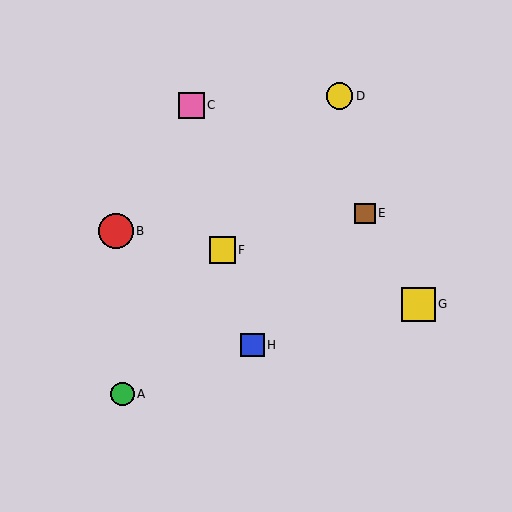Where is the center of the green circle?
The center of the green circle is at (122, 394).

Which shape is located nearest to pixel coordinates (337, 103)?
The yellow circle (labeled D) at (339, 96) is nearest to that location.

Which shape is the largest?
The red circle (labeled B) is the largest.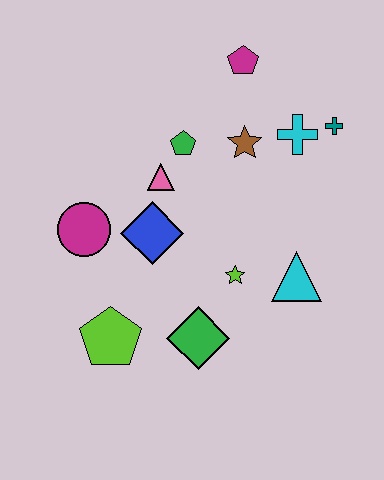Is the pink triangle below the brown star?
Yes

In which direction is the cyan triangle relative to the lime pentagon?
The cyan triangle is to the right of the lime pentagon.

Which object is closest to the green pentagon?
The pink triangle is closest to the green pentagon.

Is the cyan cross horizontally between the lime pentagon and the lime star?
No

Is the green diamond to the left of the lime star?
Yes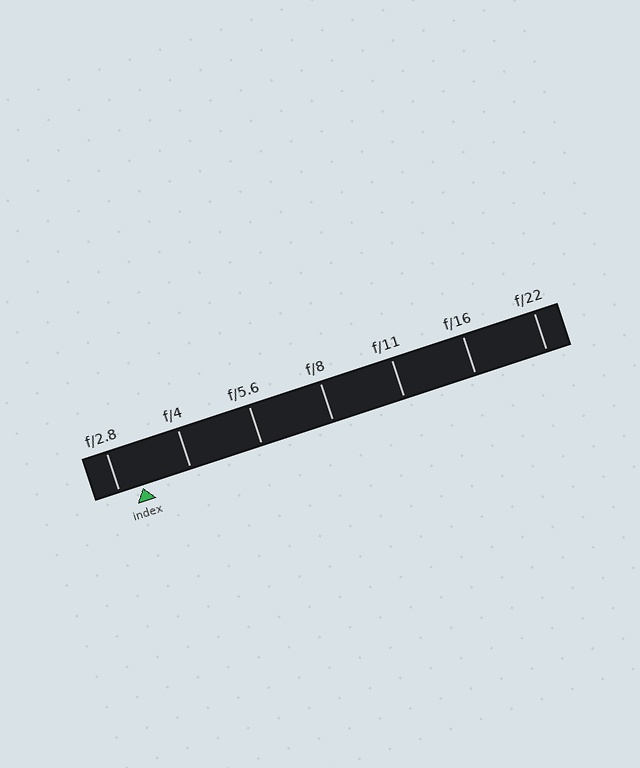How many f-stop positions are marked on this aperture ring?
There are 7 f-stop positions marked.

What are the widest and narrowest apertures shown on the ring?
The widest aperture shown is f/2.8 and the narrowest is f/22.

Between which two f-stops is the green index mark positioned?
The index mark is between f/2.8 and f/4.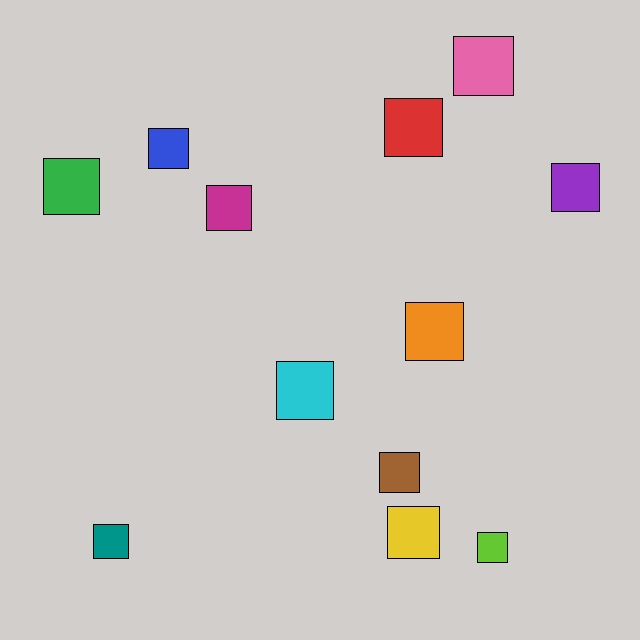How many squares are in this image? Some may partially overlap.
There are 12 squares.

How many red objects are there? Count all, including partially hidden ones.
There is 1 red object.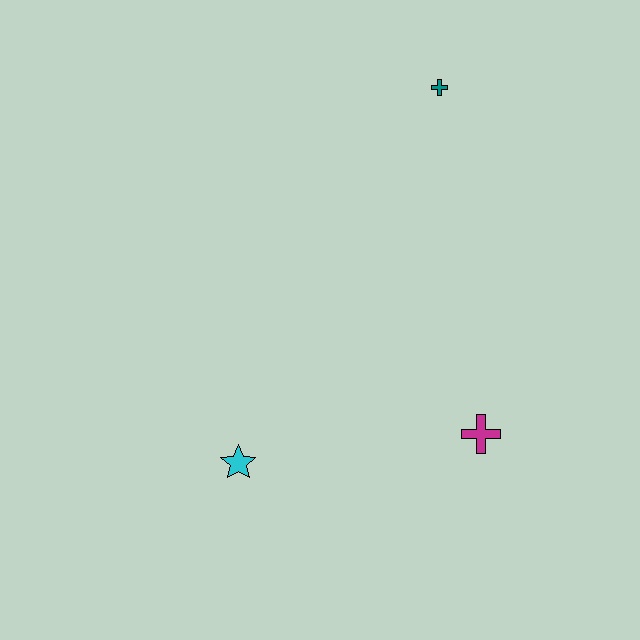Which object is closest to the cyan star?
The magenta cross is closest to the cyan star.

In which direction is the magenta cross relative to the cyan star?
The magenta cross is to the right of the cyan star.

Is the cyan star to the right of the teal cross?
No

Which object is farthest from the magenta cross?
The teal cross is farthest from the magenta cross.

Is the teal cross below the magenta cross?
No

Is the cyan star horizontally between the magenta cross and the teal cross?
No